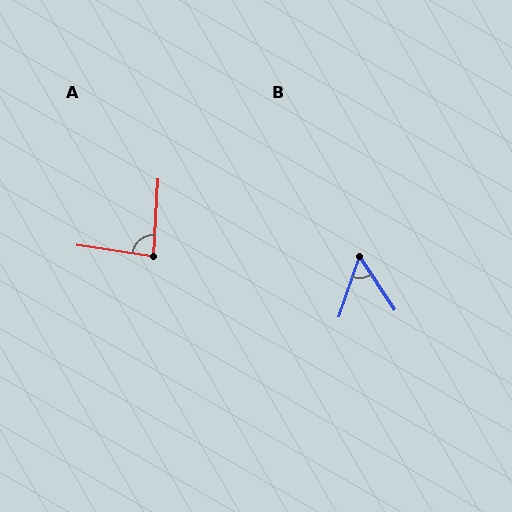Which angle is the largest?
A, at approximately 85 degrees.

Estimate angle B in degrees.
Approximately 53 degrees.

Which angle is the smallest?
B, at approximately 53 degrees.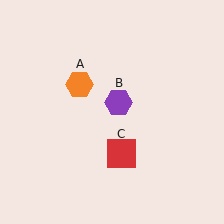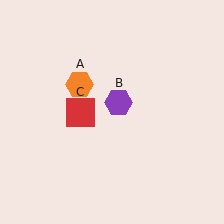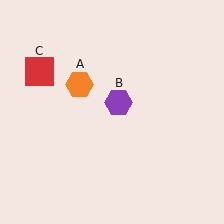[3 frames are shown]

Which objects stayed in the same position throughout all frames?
Orange hexagon (object A) and purple hexagon (object B) remained stationary.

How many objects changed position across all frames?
1 object changed position: red square (object C).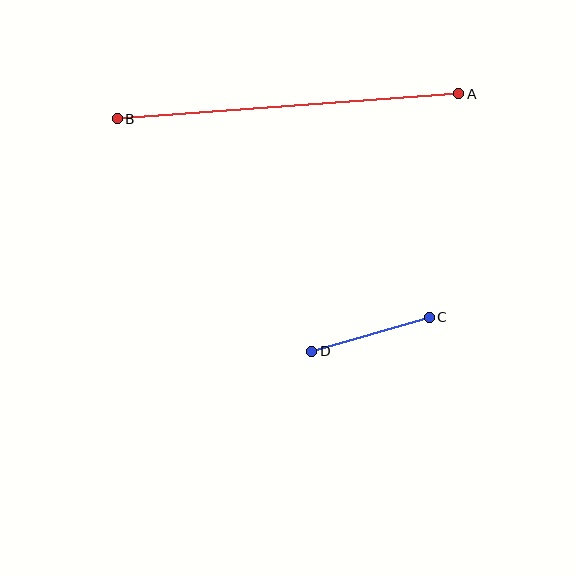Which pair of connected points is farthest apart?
Points A and B are farthest apart.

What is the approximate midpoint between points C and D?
The midpoint is at approximately (370, 334) pixels.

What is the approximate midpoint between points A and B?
The midpoint is at approximately (288, 106) pixels.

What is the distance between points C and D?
The distance is approximately 122 pixels.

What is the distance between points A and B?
The distance is approximately 342 pixels.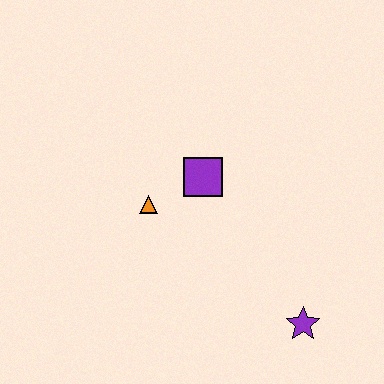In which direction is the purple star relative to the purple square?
The purple star is below the purple square.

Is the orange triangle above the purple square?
No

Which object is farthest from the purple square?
The purple star is farthest from the purple square.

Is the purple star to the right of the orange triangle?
Yes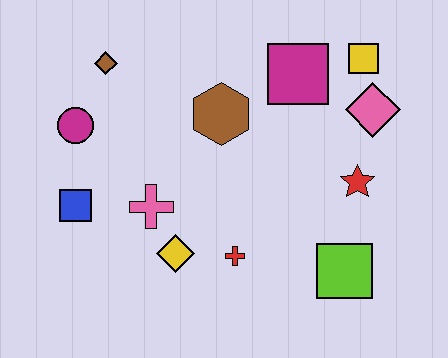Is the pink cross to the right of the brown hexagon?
No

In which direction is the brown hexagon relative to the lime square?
The brown hexagon is above the lime square.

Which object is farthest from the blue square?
The yellow square is farthest from the blue square.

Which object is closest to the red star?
The pink diamond is closest to the red star.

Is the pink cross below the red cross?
No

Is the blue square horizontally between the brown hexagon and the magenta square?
No